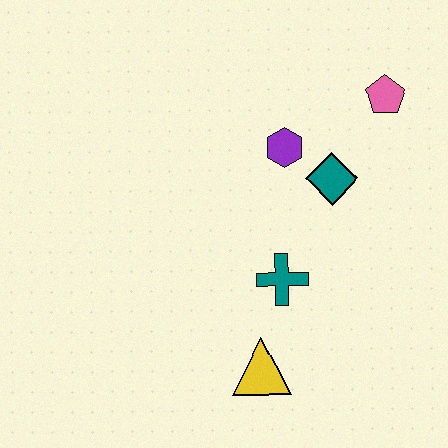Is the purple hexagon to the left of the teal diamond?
Yes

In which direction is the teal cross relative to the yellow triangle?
The teal cross is above the yellow triangle.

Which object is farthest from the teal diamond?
The yellow triangle is farthest from the teal diamond.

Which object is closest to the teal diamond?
The purple hexagon is closest to the teal diamond.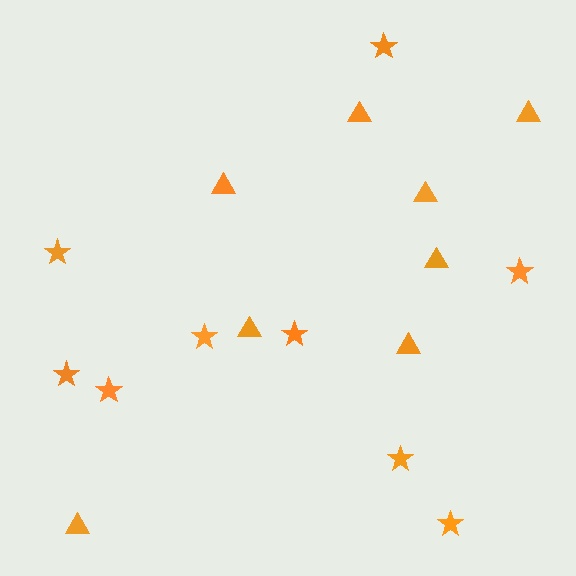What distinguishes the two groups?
There are 2 groups: one group of triangles (8) and one group of stars (9).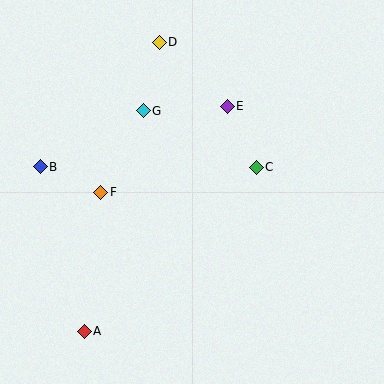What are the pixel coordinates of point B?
Point B is at (40, 167).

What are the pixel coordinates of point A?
Point A is at (84, 331).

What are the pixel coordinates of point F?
Point F is at (101, 192).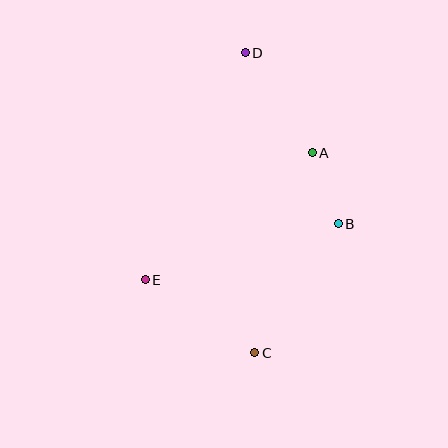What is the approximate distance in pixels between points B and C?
The distance between B and C is approximately 154 pixels.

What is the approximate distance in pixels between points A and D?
The distance between A and D is approximately 121 pixels.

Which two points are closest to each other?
Points A and B are closest to each other.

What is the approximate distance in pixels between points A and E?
The distance between A and E is approximately 210 pixels.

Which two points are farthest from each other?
Points C and D are farthest from each other.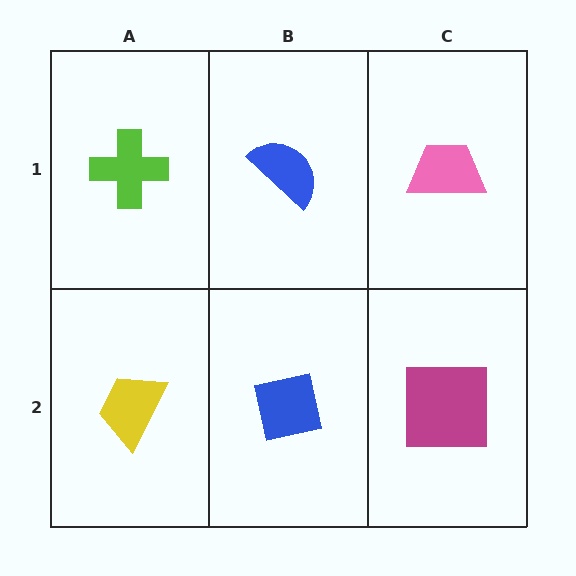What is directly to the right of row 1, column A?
A blue semicircle.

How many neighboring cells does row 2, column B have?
3.